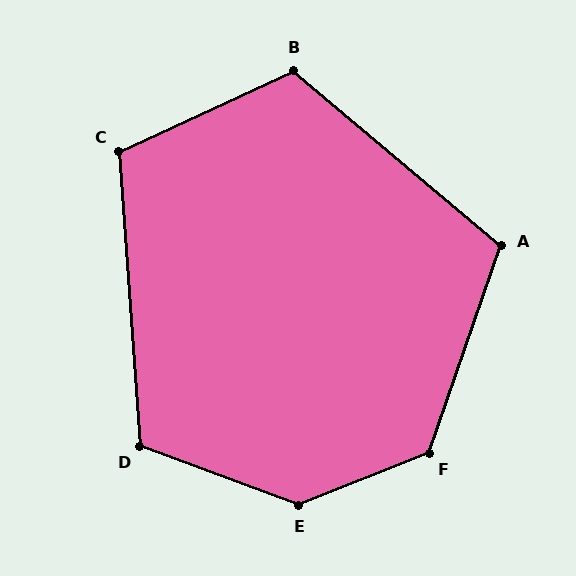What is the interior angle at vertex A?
Approximately 111 degrees (obtuse).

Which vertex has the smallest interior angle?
C, at approximately 111 degrees.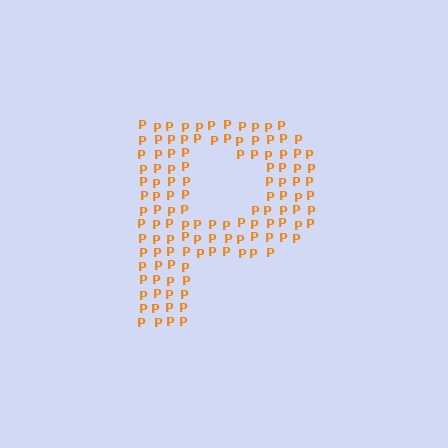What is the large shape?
The large shape is the letter P.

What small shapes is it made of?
It is made of small letter P's.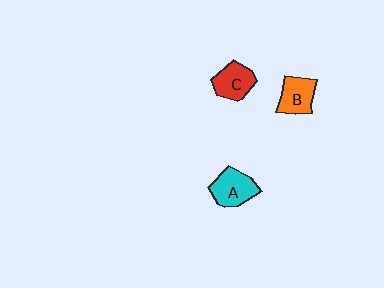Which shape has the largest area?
Shape A (cyan).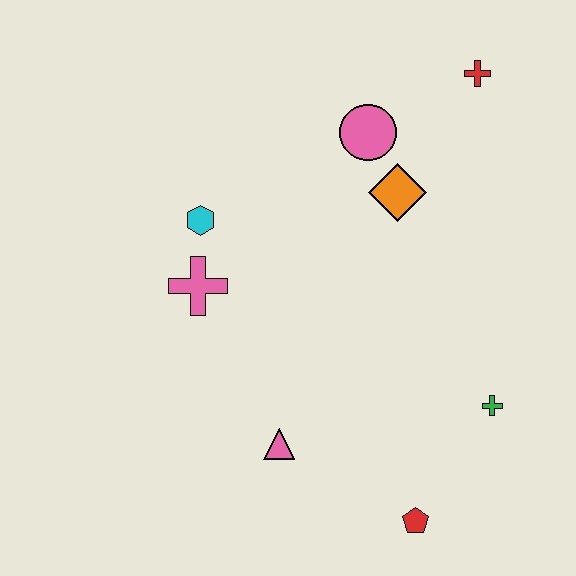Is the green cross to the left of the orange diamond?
No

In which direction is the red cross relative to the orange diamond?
The red cross is above the orange diamond.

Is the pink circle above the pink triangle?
Yes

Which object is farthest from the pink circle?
The red pentagon is farthest from the pink circle.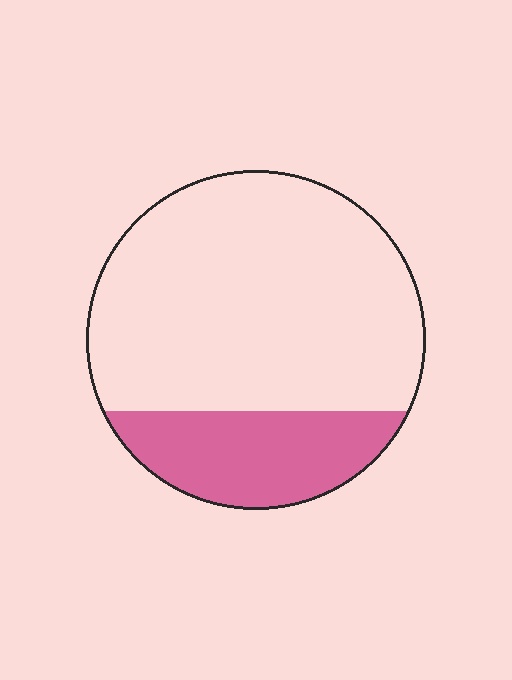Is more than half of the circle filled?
No.